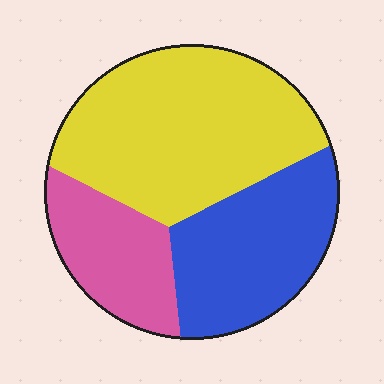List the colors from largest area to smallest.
From largest to smallest: yellow, blue, pink.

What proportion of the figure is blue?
Blue takes up about one third (1/3) of the figure.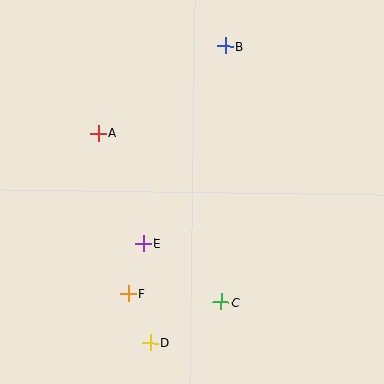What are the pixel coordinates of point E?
Point E is at (143, 244).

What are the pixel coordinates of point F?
Point F is at (128, 294).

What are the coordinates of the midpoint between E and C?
The midpoint between E and C is at (182, 273).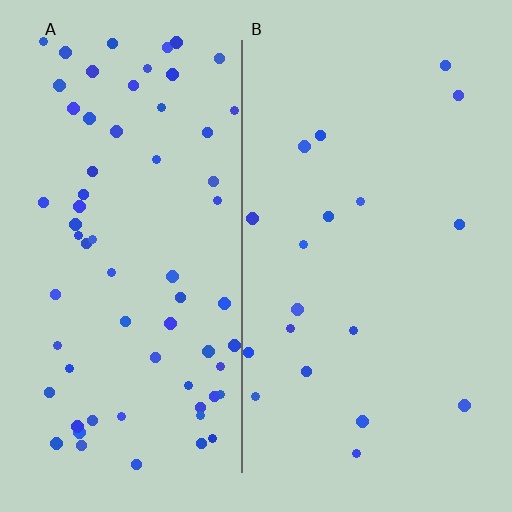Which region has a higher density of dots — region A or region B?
A (the left).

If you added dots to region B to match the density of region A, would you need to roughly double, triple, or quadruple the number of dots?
Approximately quadruple.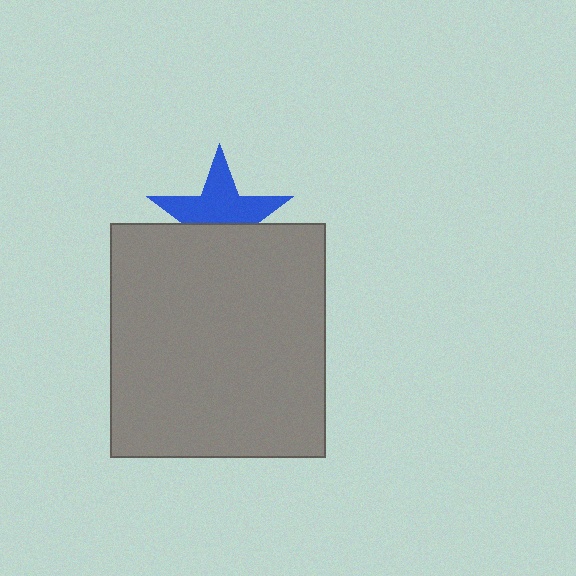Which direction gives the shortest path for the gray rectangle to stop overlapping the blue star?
Moving down gives the shortest separation.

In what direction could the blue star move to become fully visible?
The blue star could move up. That would shift it out from behind the gray rectangle entirely.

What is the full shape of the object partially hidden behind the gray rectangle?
The partially hidden object is a blue star.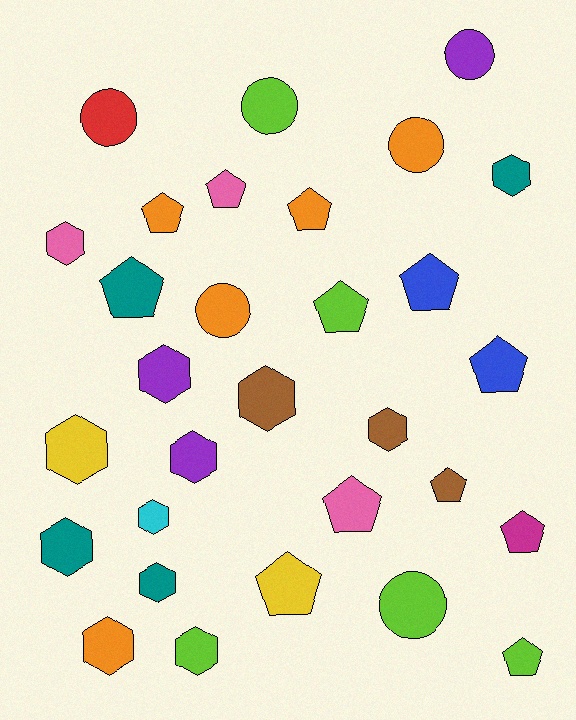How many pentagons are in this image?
There are 12 pentagons.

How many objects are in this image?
There are 30 objects.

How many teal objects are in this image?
There are 4 teal objects.